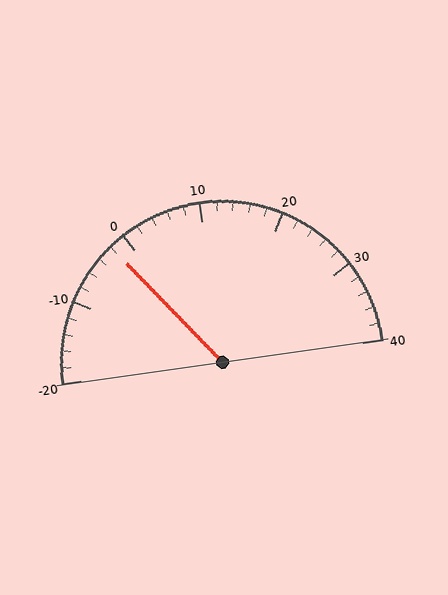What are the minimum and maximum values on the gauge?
The gauge ranges from -20 to 40.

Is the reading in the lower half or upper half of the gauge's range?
The reading is in the lower half of the range (-20 to 40).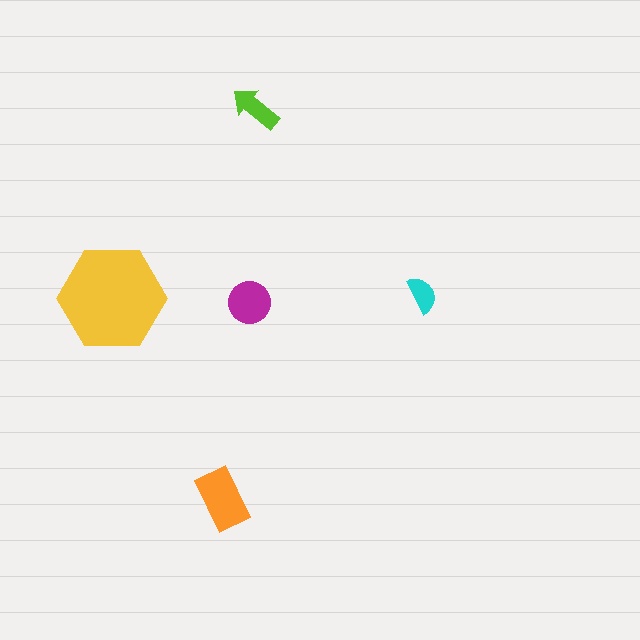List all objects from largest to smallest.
The yellow hexagon, the orange rectangle, the magenta circle, the lime arrow, the cyan semicircle.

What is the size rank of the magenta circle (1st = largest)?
3rd.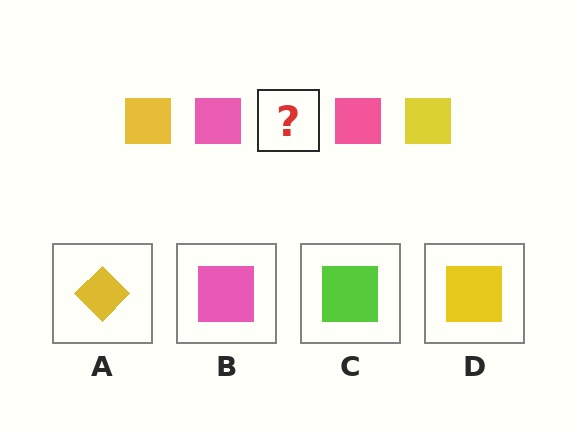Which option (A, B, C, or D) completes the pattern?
D.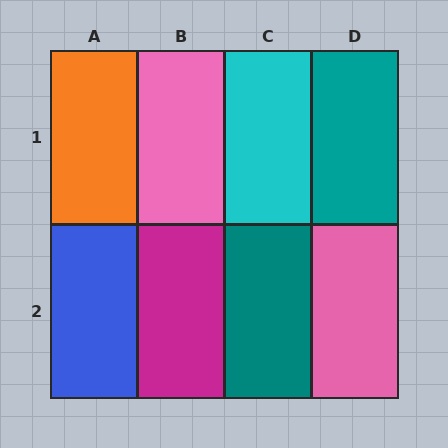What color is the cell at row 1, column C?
Cyan.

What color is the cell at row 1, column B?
Pink.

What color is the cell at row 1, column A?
Orange.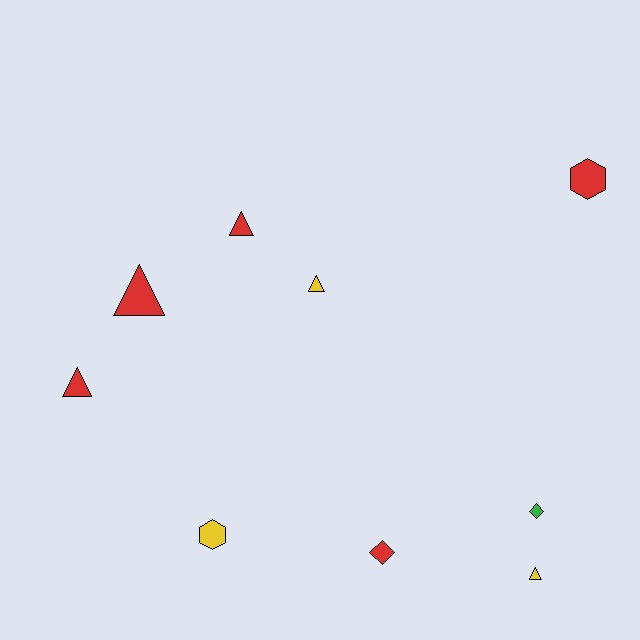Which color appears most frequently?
Red, with 5 objects.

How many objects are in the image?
There are 9 objects.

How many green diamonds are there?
There is 1 green diamond.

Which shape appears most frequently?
Triangle, with 5 objects.